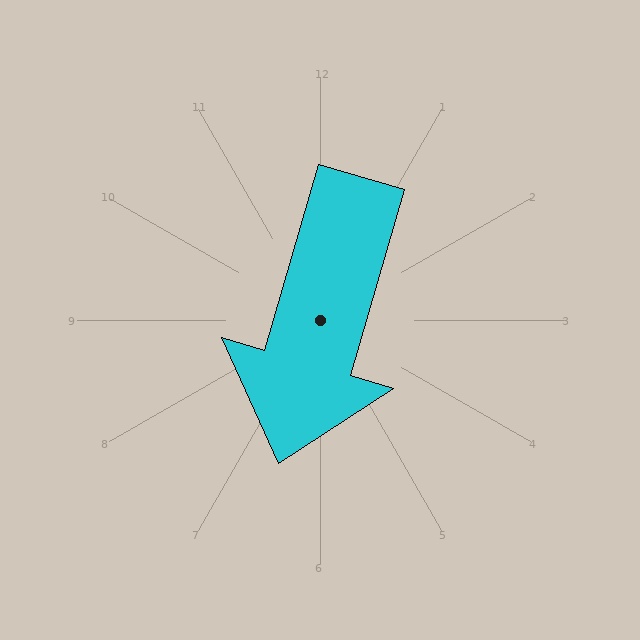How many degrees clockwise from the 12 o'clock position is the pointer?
Approximately 196 degrees.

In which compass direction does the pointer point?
South.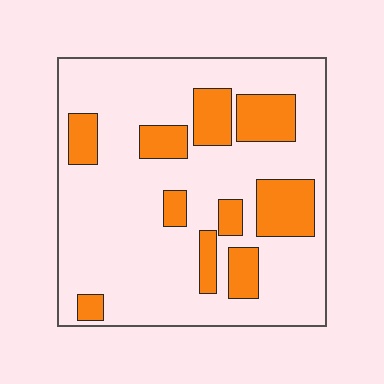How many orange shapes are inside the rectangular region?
10.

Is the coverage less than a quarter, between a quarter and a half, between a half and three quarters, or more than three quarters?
Less than a quarter.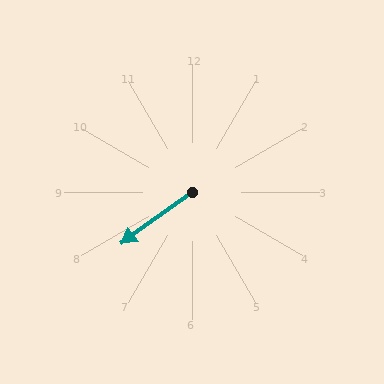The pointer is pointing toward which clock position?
Roughly 8 o'clock.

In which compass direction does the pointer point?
Southwest.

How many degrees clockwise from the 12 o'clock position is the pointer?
Approximately 234 degrees.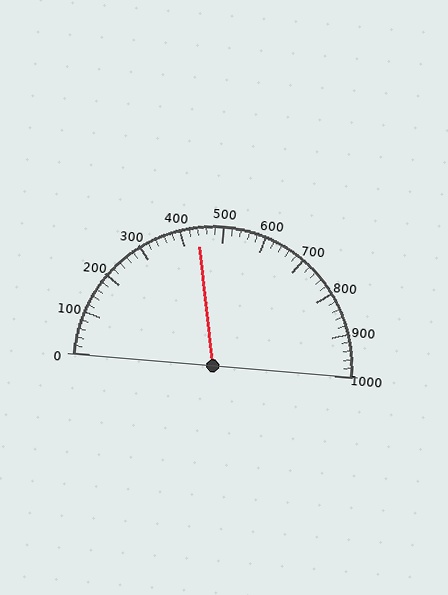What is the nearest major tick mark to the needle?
The nearest major tick mark is 400.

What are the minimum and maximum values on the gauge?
The gauge ranges from 0 to 1000.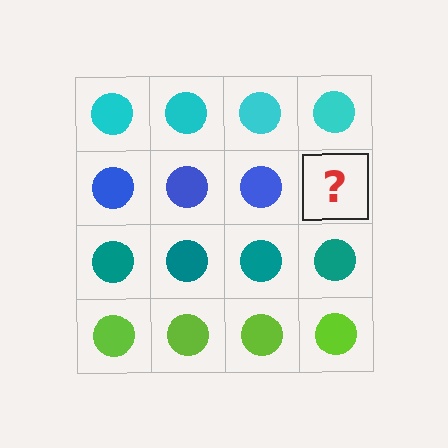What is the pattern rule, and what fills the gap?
The rule is that each row has a consistent color. The gap should be filled with a blue circle.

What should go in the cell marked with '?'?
The missing cell should contain a blue circle.